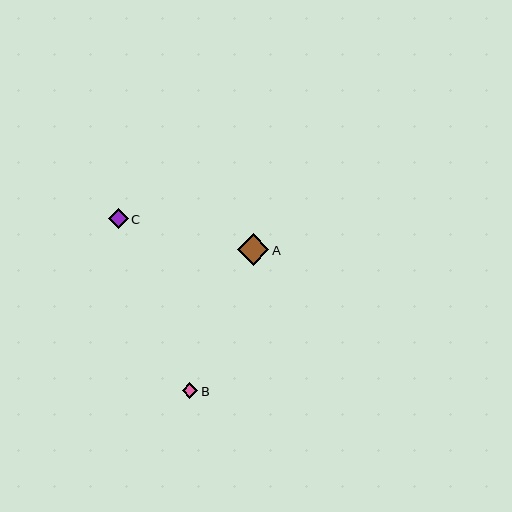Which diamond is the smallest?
Diamond B is the smallest with a size of approximately 15 pixels.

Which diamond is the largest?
Diamond A is the largest with a size of approximately 31 pixels.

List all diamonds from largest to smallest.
From largest to smallest: A, C, B.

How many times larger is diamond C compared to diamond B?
Diamond C is approximately 1.3 times the size of diamond B.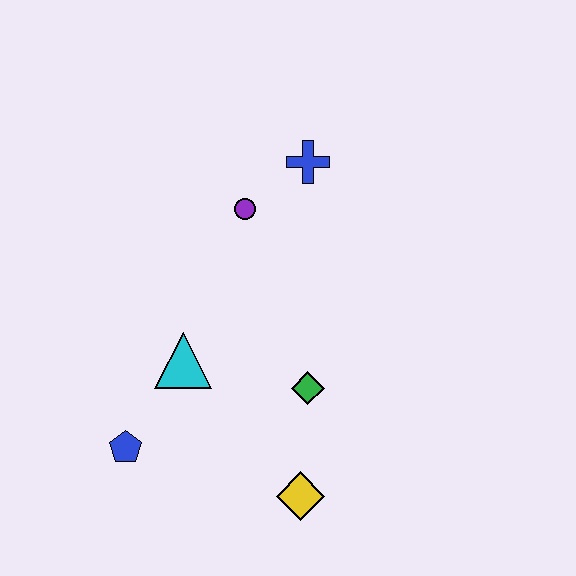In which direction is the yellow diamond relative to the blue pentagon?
The yellow diamond is to the right of the blue pentagon.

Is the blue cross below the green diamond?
No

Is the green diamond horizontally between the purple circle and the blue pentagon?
No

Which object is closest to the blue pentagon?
The cyan triangle is closest to the blue pentagon.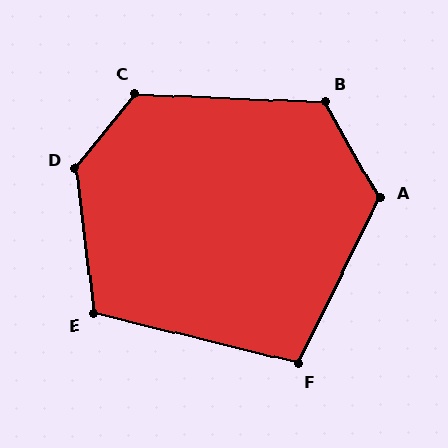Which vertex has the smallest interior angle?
F, at approximately 103 degrees.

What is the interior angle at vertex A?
Approximately 124 degrees (obtuse).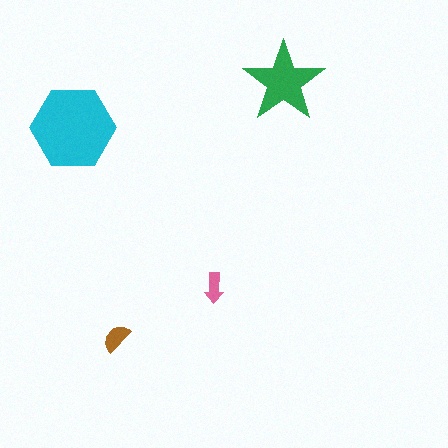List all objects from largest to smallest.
The cyan hexagon, the green star, the brown semicircle, the pink arrow.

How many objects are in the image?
There are 4 objects in the image.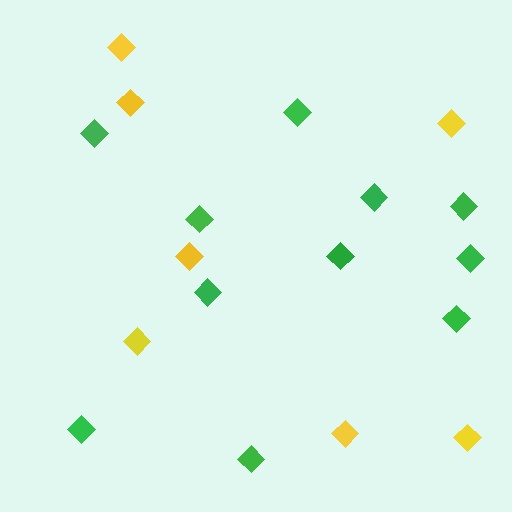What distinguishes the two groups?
There are 2 groups: one group of green diamonds (11) and one group of yellow diamonds (7).